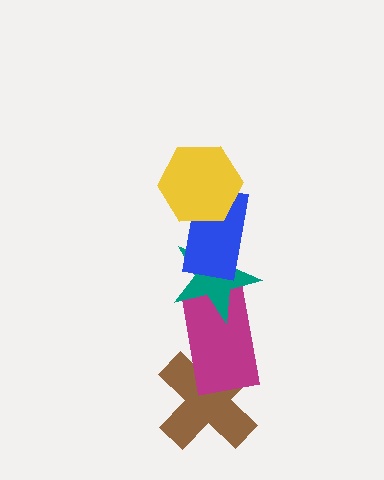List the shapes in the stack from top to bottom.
From top to bottom: the yellow hexagon, the blue rectangle, the teal star, the magenta rectangle, the brown cross.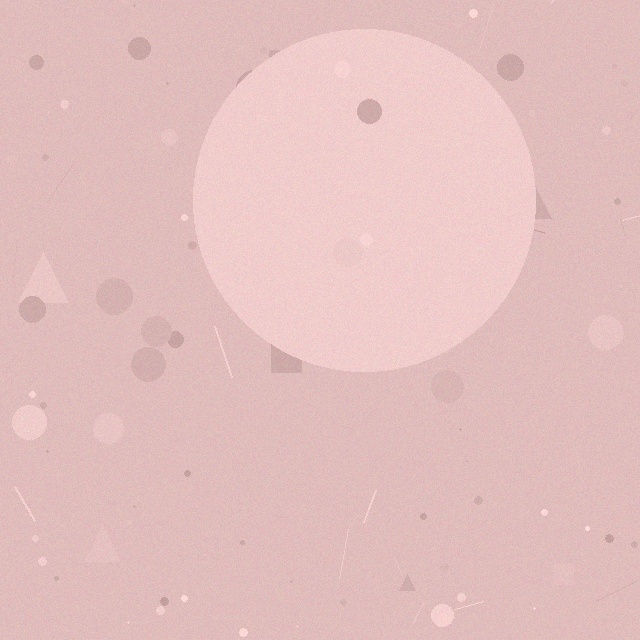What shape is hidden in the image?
A circle is hidden in the image.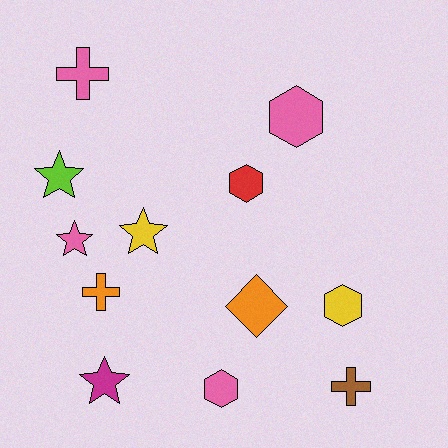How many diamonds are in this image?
There is 1 diamond.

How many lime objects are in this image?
There is 1 lime object.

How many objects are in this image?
There are 12 objects.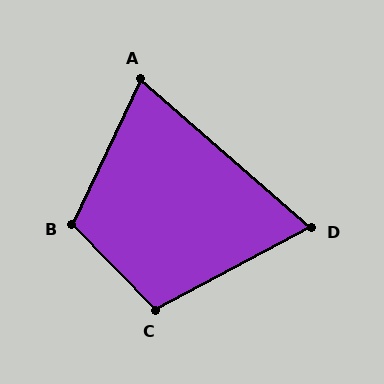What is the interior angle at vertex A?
Approximately 74 degrees (acute).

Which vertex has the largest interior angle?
B, at approximately 111 degrees.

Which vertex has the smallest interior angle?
D, at approximately 69 degrees.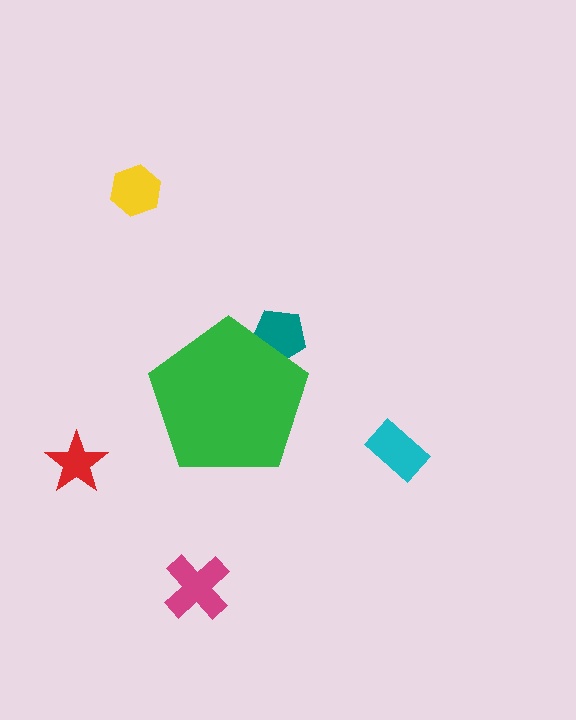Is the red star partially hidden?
No, the red star is fully visible.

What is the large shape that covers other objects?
A green pentagon.